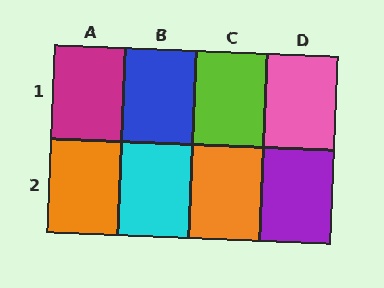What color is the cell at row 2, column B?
Cyan.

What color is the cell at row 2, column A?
Orange.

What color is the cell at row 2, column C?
Orange.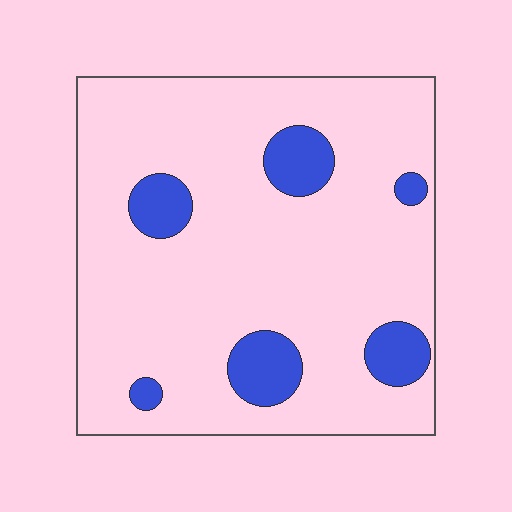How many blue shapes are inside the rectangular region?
6.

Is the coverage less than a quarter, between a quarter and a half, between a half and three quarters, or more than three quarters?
Less than a quarter.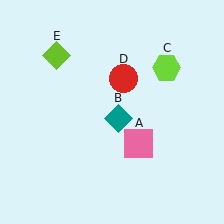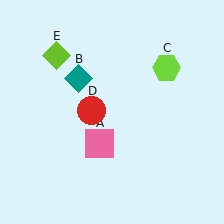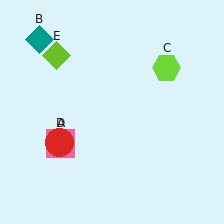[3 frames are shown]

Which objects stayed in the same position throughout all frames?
Lime hexagon (object C) and lime diamond (object E) remained stationary.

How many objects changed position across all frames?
3 objects changed position: pink square (object A), teal diamond (object B), red circle (object D).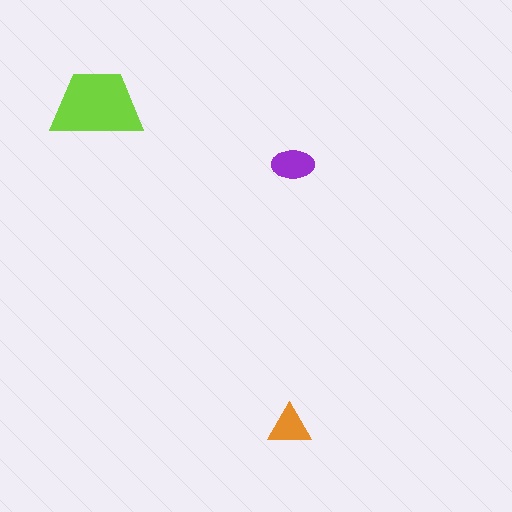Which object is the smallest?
The orange triangle.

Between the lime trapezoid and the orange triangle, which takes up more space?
The lime trapezoid.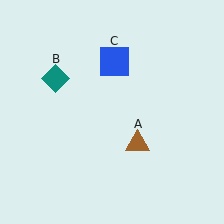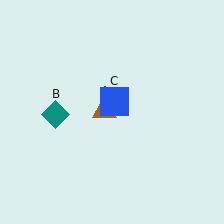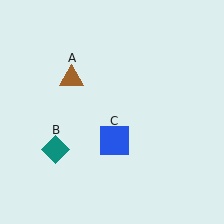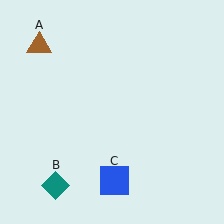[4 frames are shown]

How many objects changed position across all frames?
3 objects changed position: brown triangle (object A), teal diamond (object B), blue square (object C).